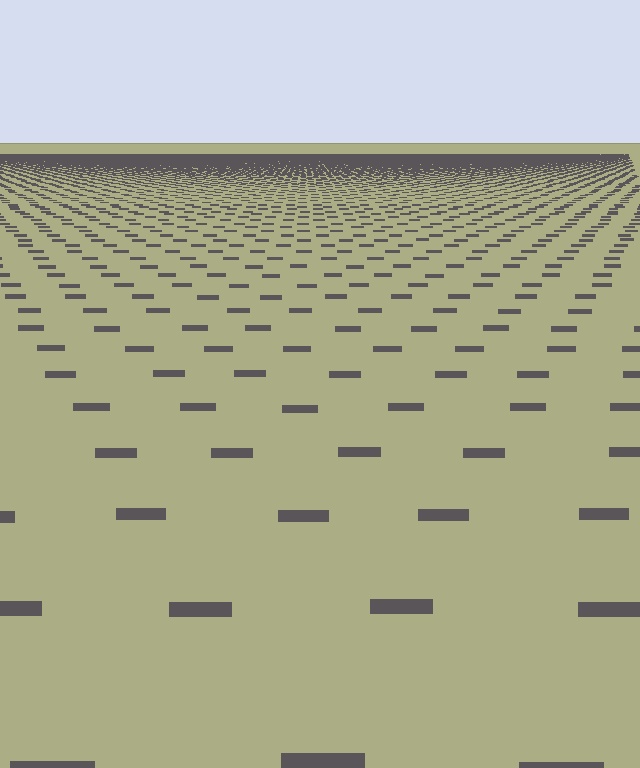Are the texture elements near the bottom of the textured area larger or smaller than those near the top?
Larger. Near the bottom, elements are closer to the viewer and appear at a bigger on-screen size.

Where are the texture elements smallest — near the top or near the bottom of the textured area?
Near the top.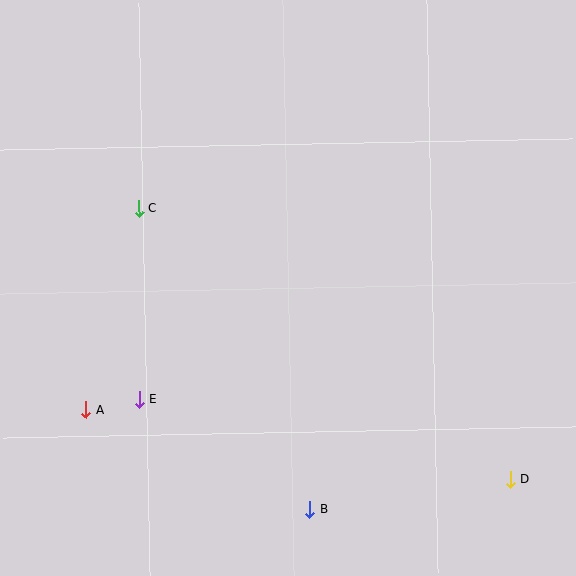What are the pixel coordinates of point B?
Point B is at (310, 510).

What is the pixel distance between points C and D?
The distance between C and D is 460 pixels.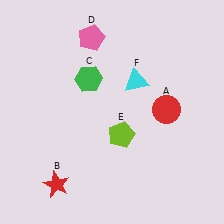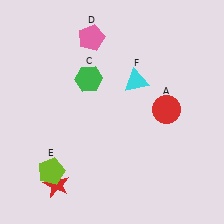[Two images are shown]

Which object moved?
The lime pentagon (E) moved left.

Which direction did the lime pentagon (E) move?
The lime pentagon (E) moved left.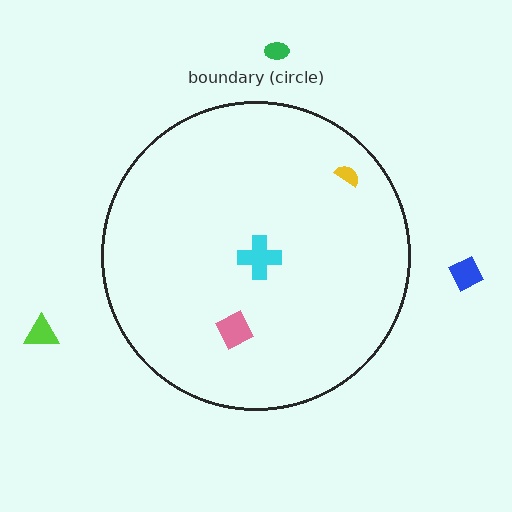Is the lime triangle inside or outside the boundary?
Outside.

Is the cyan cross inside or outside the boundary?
Inside.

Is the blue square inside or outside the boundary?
Outside.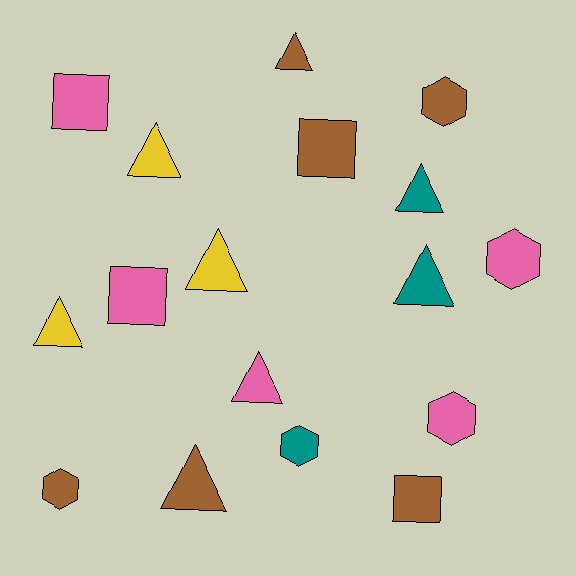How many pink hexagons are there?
There are 2 pink hexagons.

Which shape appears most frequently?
Triangle, with 8 objects.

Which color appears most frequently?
Brown, with 6 objects.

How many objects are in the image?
There are 17 objects.